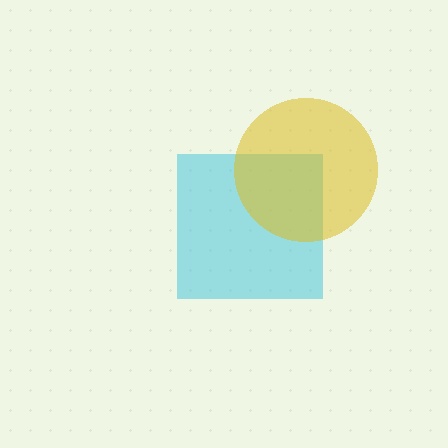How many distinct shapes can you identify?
There are 2 distinct shapes: a cyan square, a yellow circle.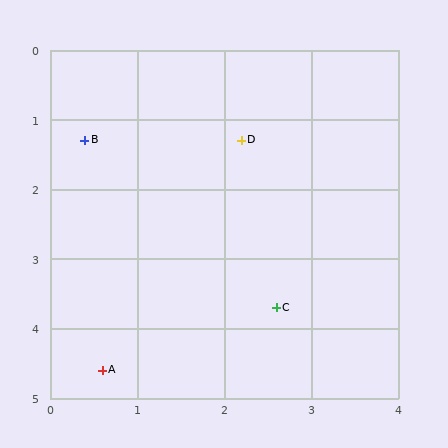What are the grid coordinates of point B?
Point B is at approximately (0.4, 1.3).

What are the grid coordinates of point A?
Point A is at approximately (0.6, 4.6).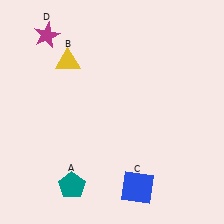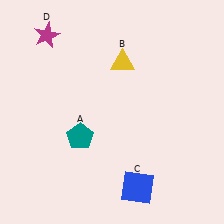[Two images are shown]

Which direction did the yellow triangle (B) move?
The yellow triangle (B) moved right.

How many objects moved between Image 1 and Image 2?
2 objects moved between the two images.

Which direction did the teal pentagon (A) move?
The teal pentagon (A) moved up.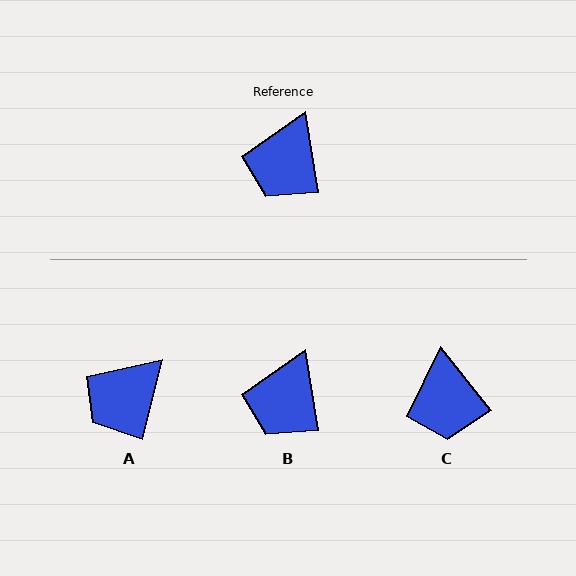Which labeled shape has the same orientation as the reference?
B.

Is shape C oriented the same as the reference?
No, it is off by about 29 degrees.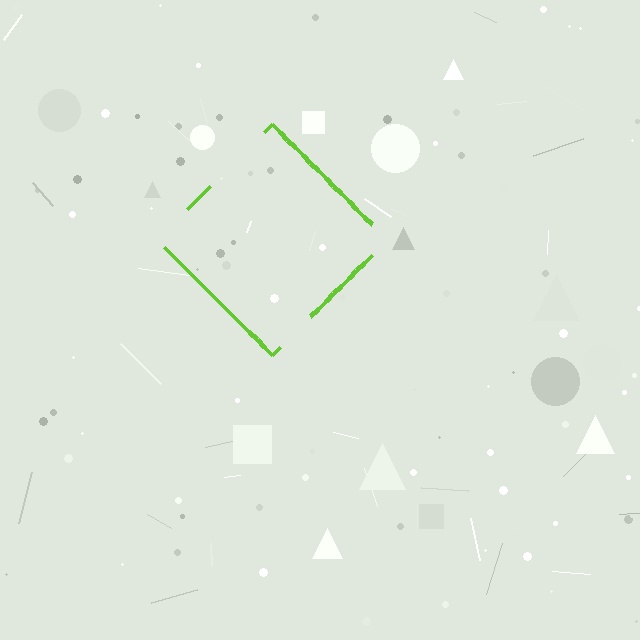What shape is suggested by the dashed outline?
The dashed outline suggests a diamond.